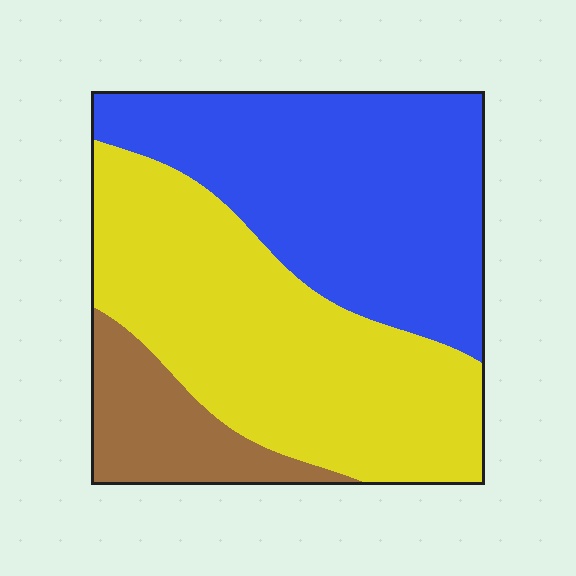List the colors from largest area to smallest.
From largest to smallest: yellow, blue, brown.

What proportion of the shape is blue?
Blue covers 42% of the shape.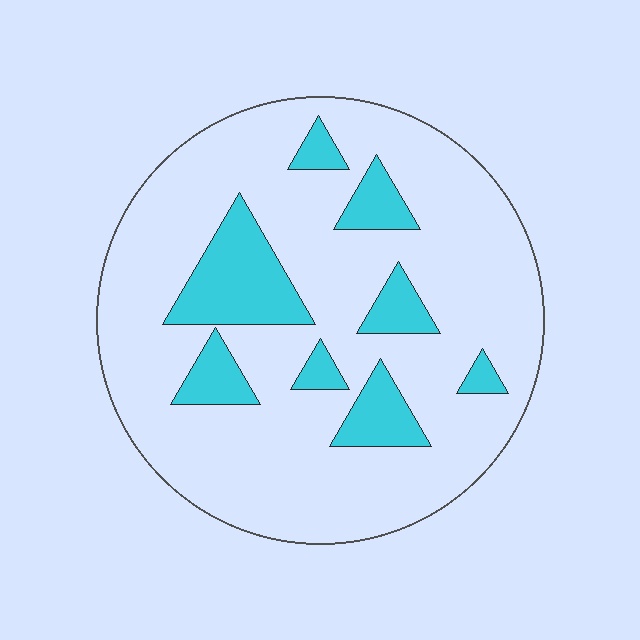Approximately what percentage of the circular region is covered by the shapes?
Approximately 20%.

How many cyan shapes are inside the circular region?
8.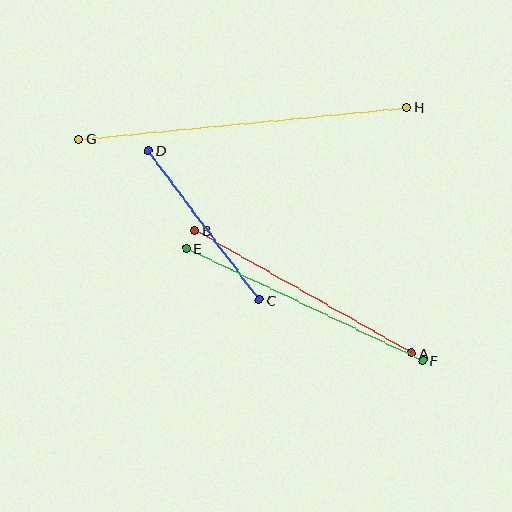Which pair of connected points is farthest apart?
Points G and H are farthest apart.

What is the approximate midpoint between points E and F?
The midpoint is at approximately (305, 304) pixels.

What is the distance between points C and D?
The distance is approximately 186 pixels.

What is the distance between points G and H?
The distance is approximately 330 pixels.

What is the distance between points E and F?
The distance is approximately 261 pixels.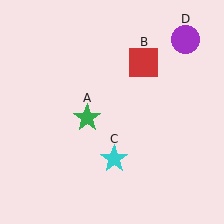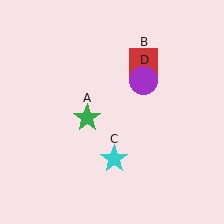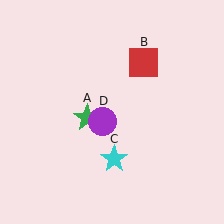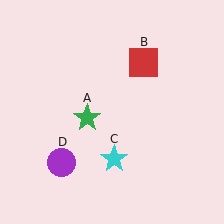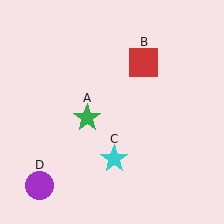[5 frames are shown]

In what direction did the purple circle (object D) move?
The purple circle (object D) moved down and to the left.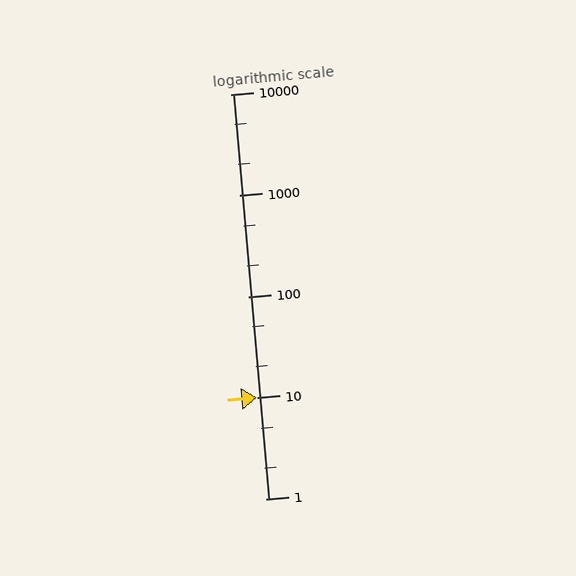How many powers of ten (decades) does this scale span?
The scale spans 4 decades, from 1 to 10000.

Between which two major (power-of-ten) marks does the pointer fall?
The pointer is between 10 and 100.